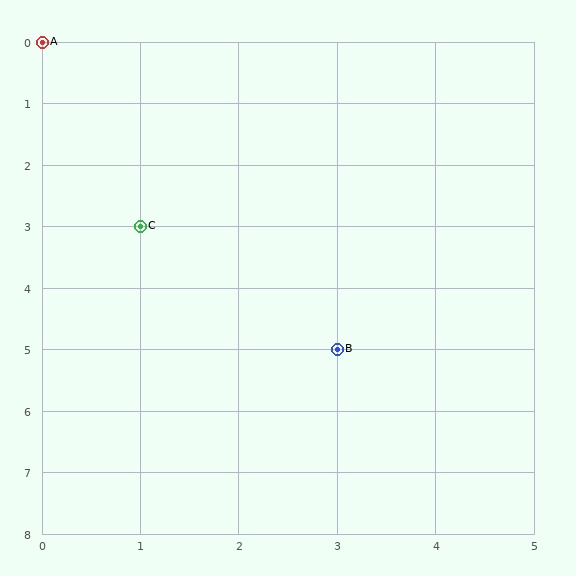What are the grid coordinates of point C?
Point C is at grid coordinates (1, 3).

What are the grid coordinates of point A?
Point A is at grid coordinates (0, 0).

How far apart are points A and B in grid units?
Points A and B are 3 columns and 5 rows apart (about 5.8 grid units diagonally).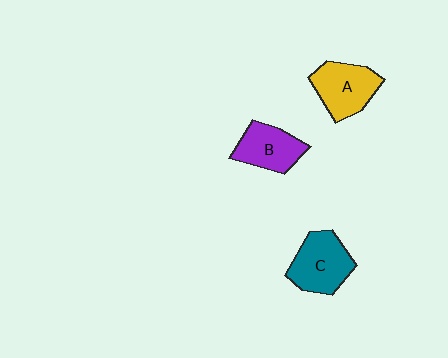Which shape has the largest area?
Shape C (teal).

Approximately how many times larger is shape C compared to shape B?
Approximately 1.2 times.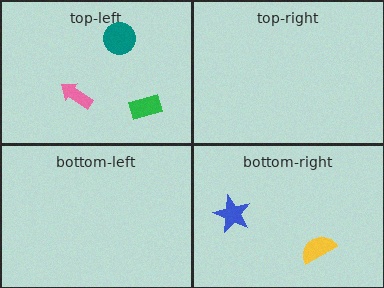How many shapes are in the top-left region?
3.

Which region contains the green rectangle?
The top-left region.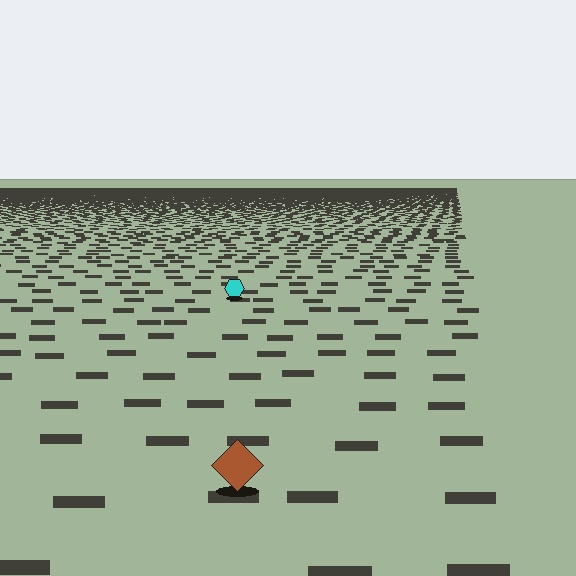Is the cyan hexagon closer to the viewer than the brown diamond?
No. The brown diamond is closer — you can tell from the texture gradient: the ground texture is coarser near it.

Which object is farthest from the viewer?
The cyan hexagon is farthest from the viewer. It appears smaller and the ground texture around it is denser.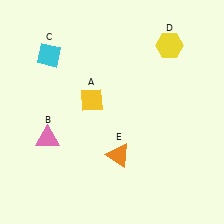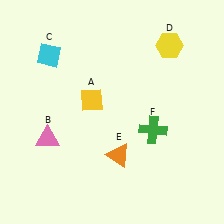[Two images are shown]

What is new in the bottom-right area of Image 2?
A green cross (F) was added in the bottom-right area of Image 2.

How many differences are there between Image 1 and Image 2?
There is 1 difference between the two images.